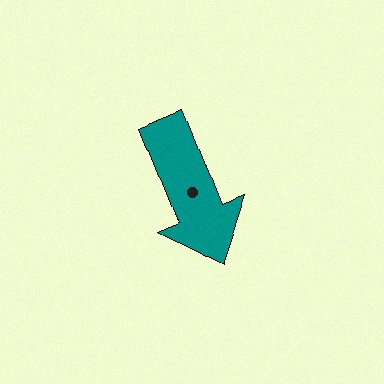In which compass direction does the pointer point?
South.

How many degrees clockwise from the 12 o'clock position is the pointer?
Approximately 158 degrees.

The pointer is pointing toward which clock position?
Roughly 5 o'clock.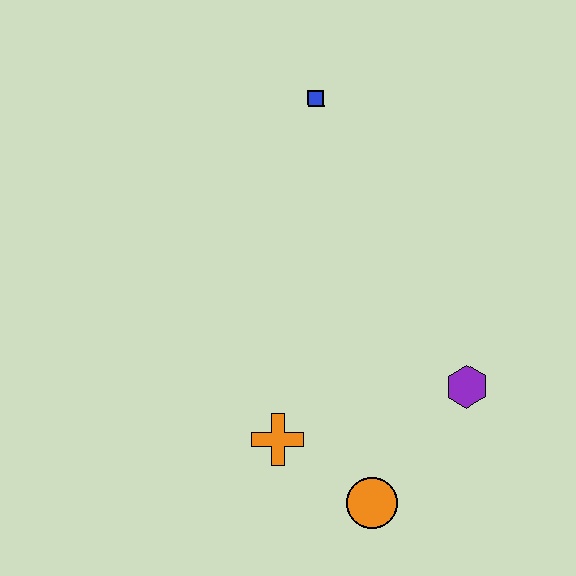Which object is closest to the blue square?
The purple hexagon is closest to the blue square.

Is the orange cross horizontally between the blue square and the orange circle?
No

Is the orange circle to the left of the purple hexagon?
Yes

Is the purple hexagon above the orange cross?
Yes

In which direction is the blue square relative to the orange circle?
The blue square is above the orange circle.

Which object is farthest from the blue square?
The orange circle is farthest from the blue square.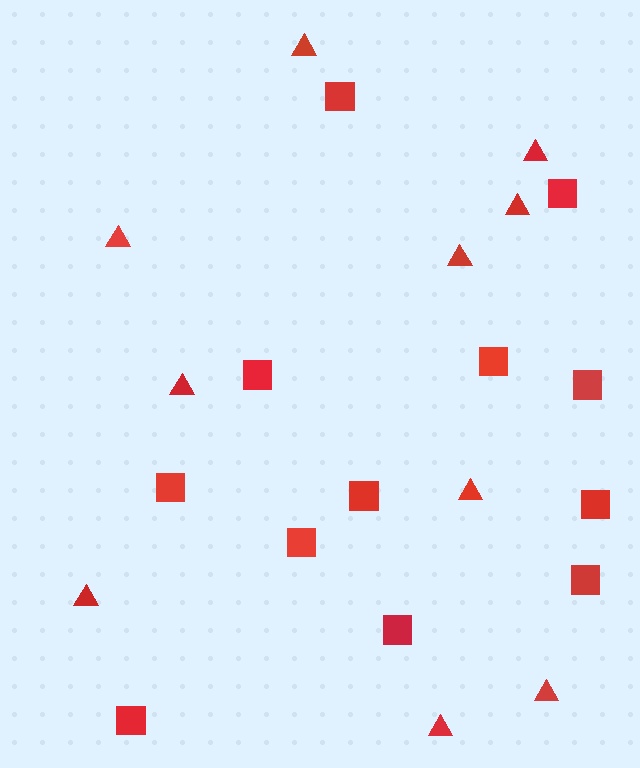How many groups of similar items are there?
There are 2 groups: one group of squares (12) and one group of triangles (10).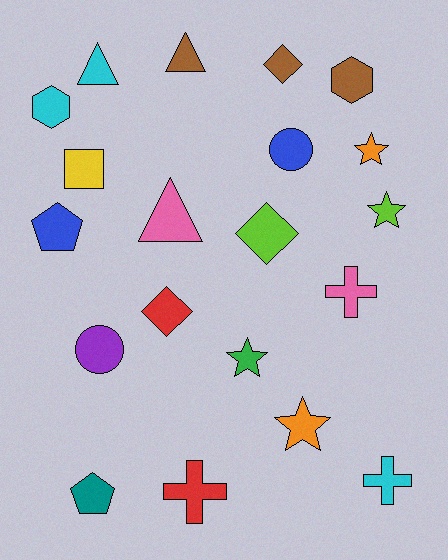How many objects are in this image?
There are 20 objects.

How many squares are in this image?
There is 1 square.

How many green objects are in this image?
There is 1 green object.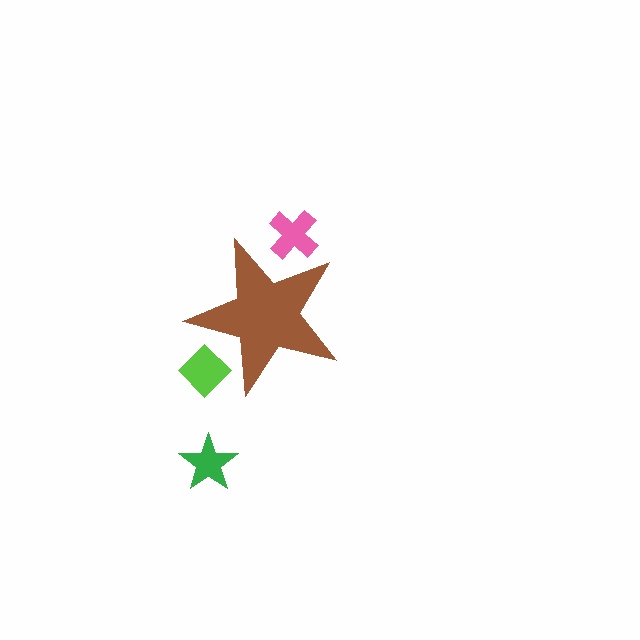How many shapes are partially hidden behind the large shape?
2 shapes are partially hidden.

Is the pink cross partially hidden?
Yes, the pink cross is partially hidden behind the brown star.